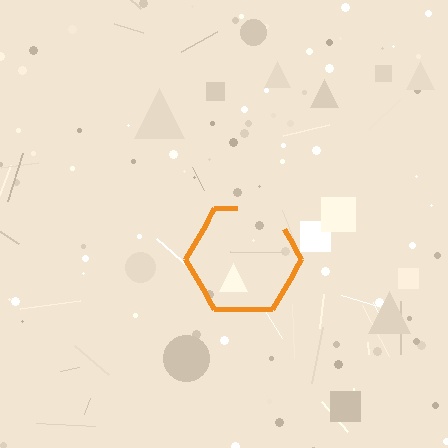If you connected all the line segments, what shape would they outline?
They would outline a hexagon.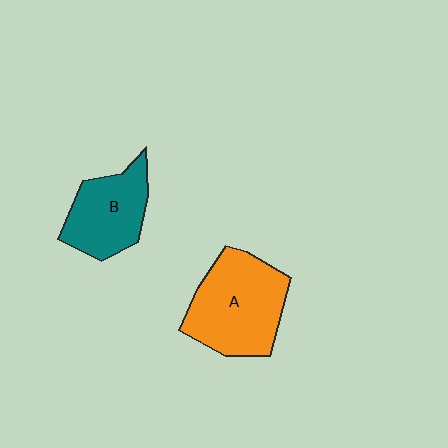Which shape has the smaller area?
Shape B (teal).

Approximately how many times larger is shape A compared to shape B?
Approximately 1.4 times.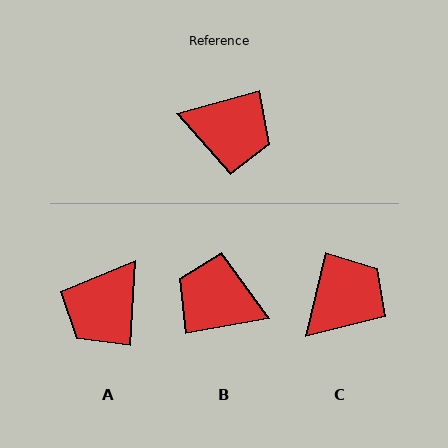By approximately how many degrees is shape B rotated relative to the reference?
Approximately 175 degrees counter-clockwise.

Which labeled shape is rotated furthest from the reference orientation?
B, about 175 degrees away.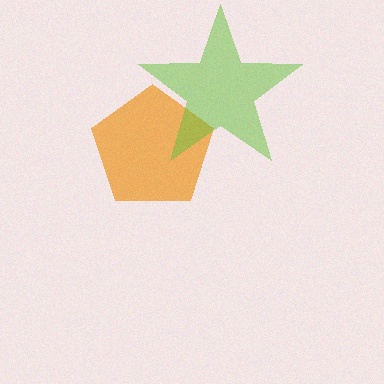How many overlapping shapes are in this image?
There are 2 overlapping shapes in the image.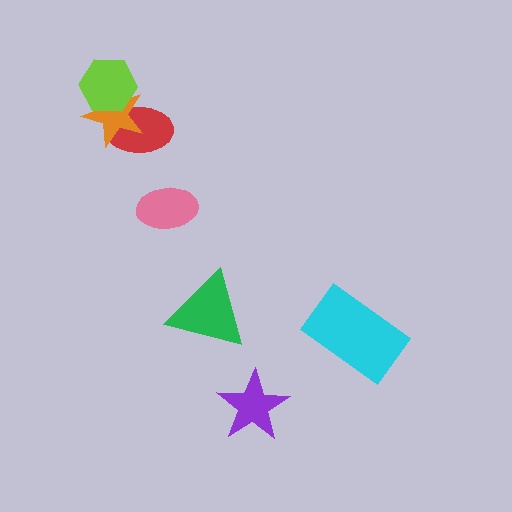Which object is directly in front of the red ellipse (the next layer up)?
The orange star is directly in front of the red ellipse.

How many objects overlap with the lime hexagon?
2 objects overlap with the lime hexagon.